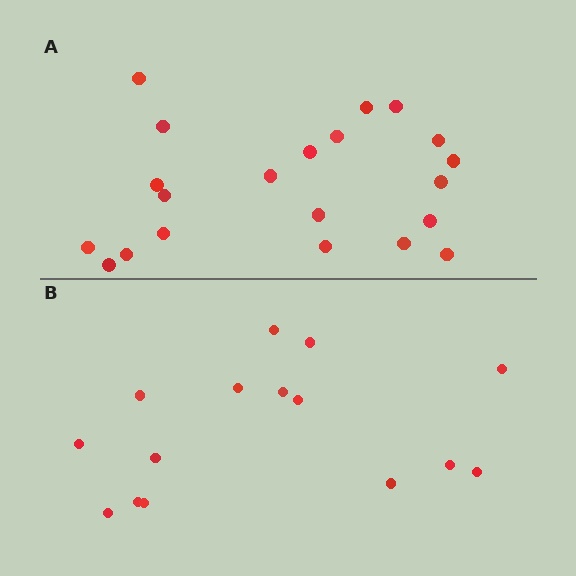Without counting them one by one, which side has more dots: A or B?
Region A (the top region) has more dots.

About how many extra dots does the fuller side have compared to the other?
Region A has about 6 more dots than region B.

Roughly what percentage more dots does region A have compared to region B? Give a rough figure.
About 40% more.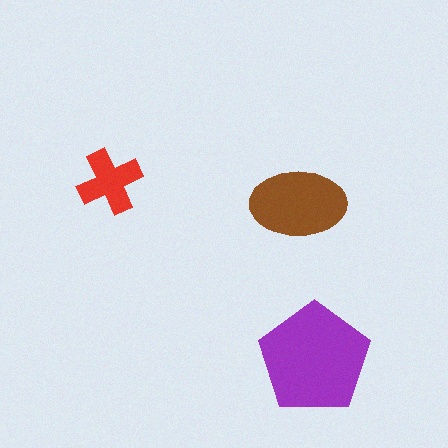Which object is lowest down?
The purple pentagon is bottommost.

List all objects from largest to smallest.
The purple pentagon, the brown ellipse, the red cross.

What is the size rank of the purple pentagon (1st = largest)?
1st.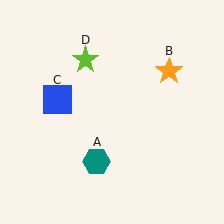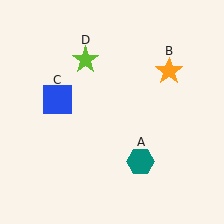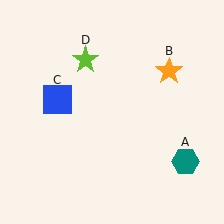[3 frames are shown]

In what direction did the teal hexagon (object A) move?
The teal hexagon (object A) moved right.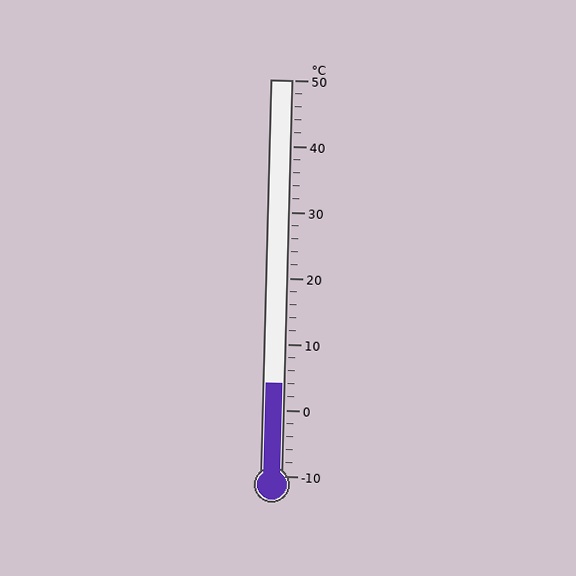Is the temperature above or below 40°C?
The temperature is below 40°C.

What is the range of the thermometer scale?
The thermometer scale ranges from -10°C to 50°C.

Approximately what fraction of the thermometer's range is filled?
The thermometer is filled to approximately 25% of its range.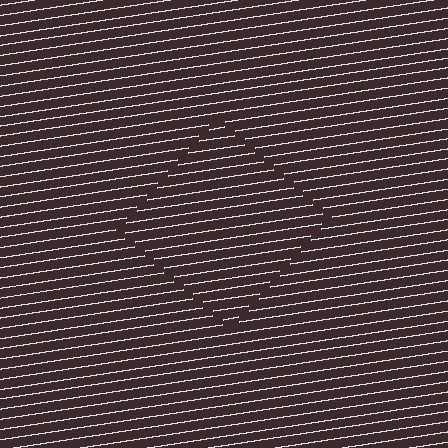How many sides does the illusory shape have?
4 sides — the line-ends trace a square.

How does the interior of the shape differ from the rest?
The interior of the shape contains the same grating, shifted by half a period — the contour is defined by the phase discontinuity where line-ends from the inner and outer gratings abut.